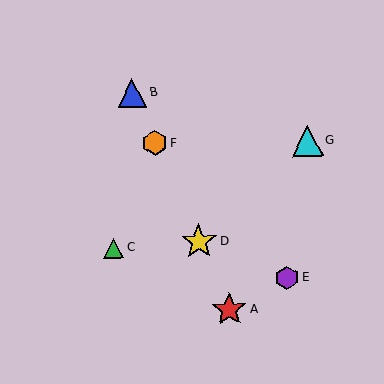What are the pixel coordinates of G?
Object G is at (307, 141).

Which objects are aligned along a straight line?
Objects A, B, D, F are aligned along a straight line.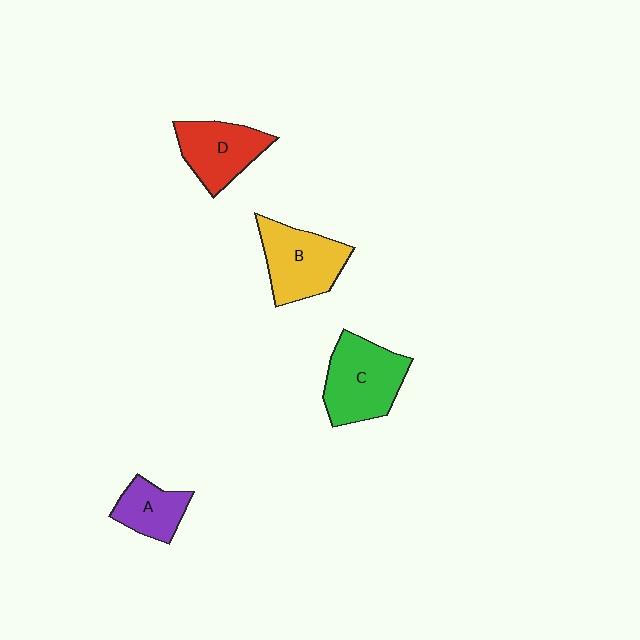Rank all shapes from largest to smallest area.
From largest to smallest: C (green), B (yellow), D (red), A (purple).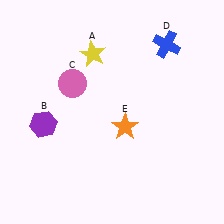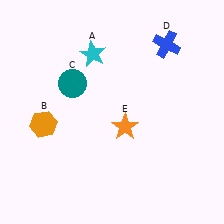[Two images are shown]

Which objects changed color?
A changed from yellow to cyan. B changed from purple to orange. C changed from pink to teal.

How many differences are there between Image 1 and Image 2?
There are 3 differences between the two images.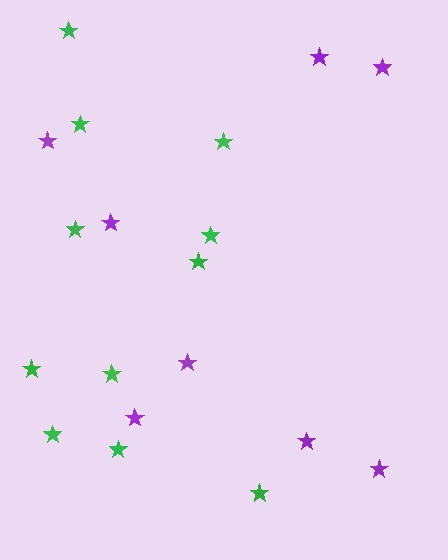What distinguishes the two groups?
There are 2 groups: one group of green stars (11) and one group of purple stars (8).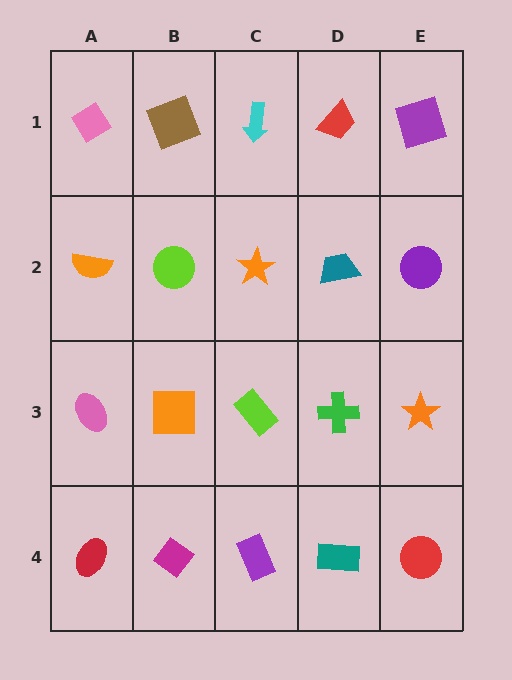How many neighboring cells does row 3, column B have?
4.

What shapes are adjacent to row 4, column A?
A pink ellipse (row 3, column A), a magenta diamond (row 4, column B).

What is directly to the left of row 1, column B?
A pink diamond.